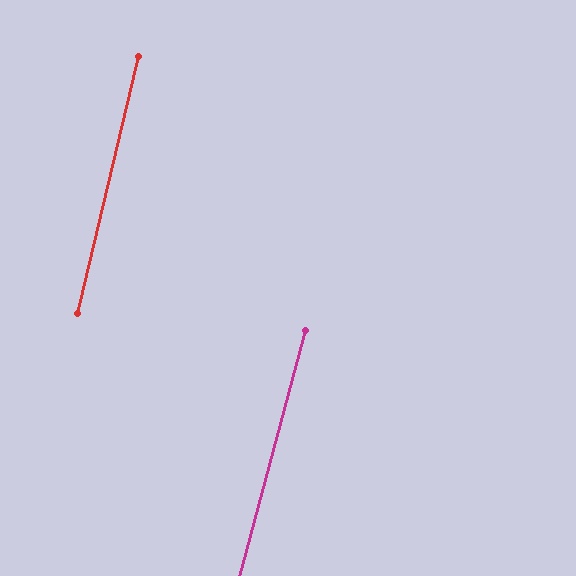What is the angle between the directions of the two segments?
Approximately 2 degrees.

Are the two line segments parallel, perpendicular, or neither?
Parallel — their directions differ by only 1.7°.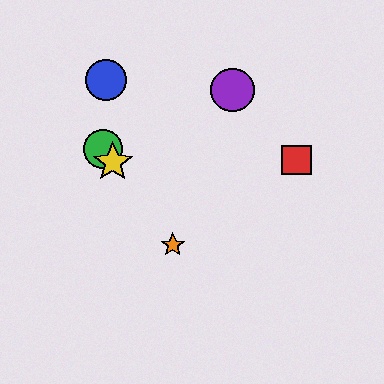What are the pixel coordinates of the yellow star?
The yellow star is at (113, 162).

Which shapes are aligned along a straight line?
The green circle, the yellow star, the orange star are aligned along a straight line.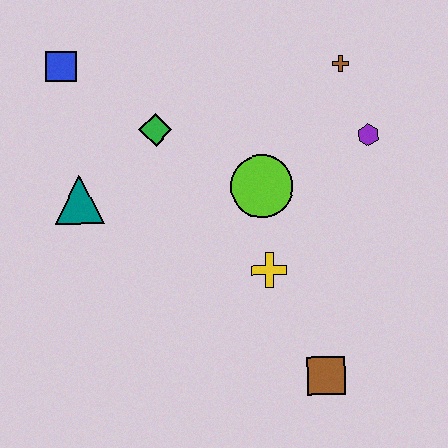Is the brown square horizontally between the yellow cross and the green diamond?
No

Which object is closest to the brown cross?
The purple hexagon is closest to the brown cross.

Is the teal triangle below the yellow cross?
No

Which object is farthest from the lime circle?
The blue square is farthest from the lime circle.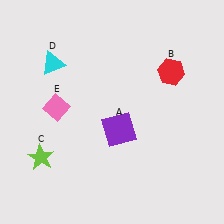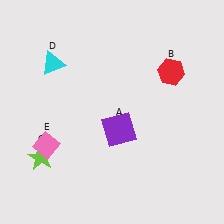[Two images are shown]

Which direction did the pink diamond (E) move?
The pink diamond (E) moved down.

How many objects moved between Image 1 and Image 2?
1 object moved between the two images.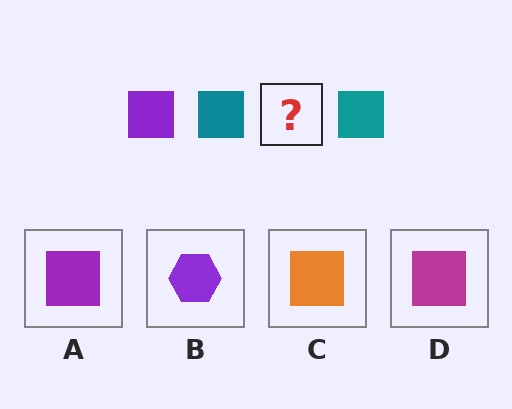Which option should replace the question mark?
Option A.